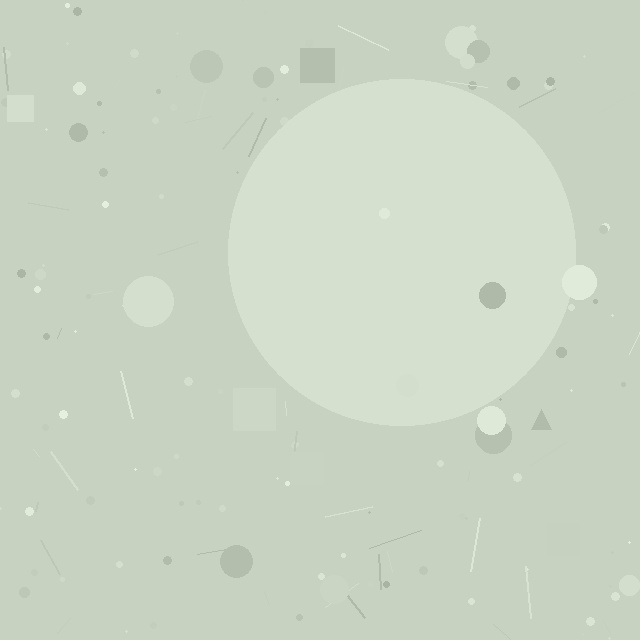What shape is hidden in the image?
A circle is hidden in the image.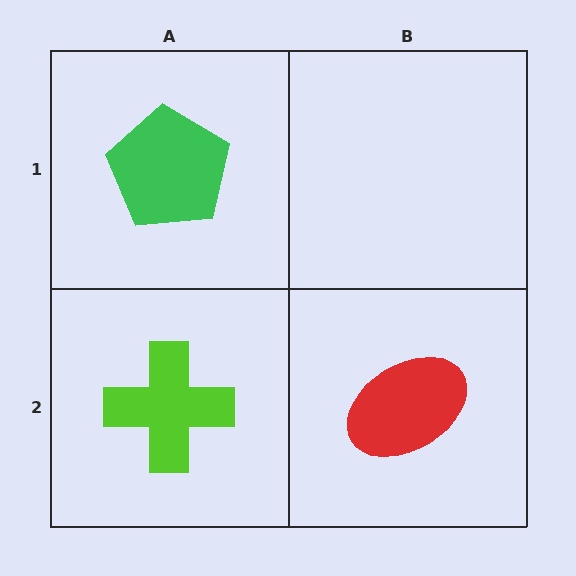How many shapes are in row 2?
2 shapes.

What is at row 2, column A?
A lime cross.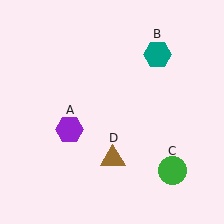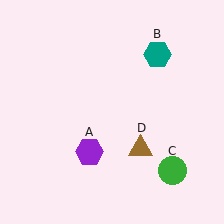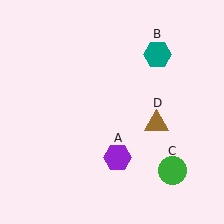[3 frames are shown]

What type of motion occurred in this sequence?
The purple hexagon (object A), brown triangle (object D) rotated counterclockwise around the center of the scene.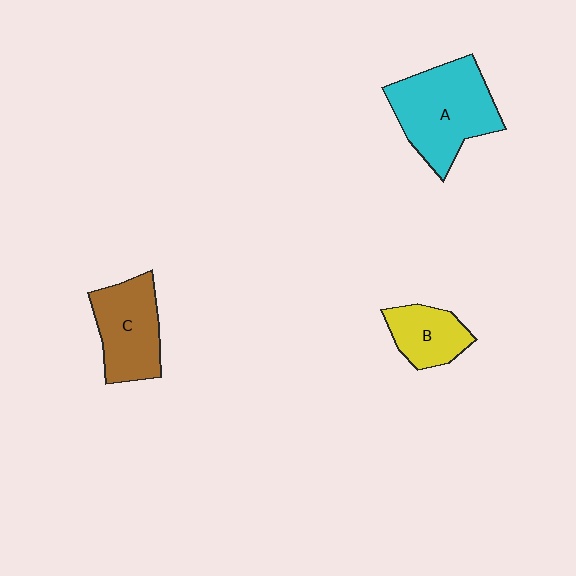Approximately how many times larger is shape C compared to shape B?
Approximately 1.5 times.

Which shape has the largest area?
Shape A (cyan).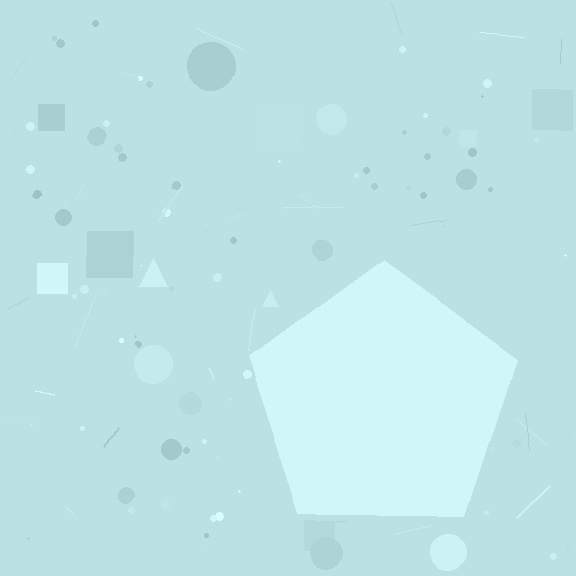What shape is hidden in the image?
A pentagon is hidden in the image.